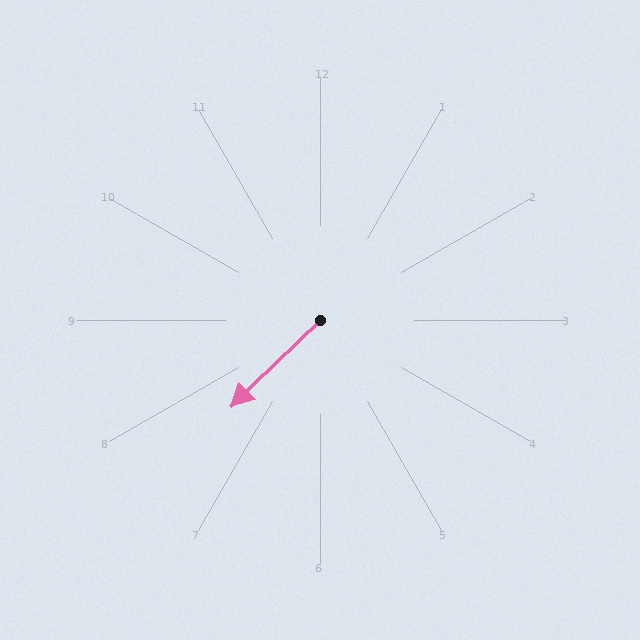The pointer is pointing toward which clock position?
Roughly 8 o'clock.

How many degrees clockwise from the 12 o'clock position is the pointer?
Approximately 226 degrees.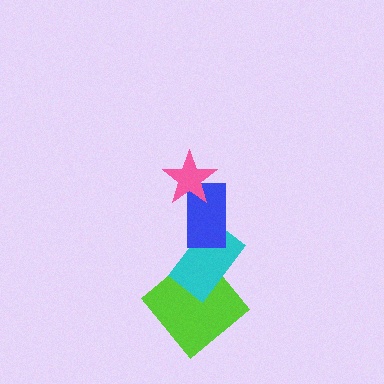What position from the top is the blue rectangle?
The blue rectangle is 2nd from the top.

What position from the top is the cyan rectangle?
The cyan rectangle is 3rd from the top.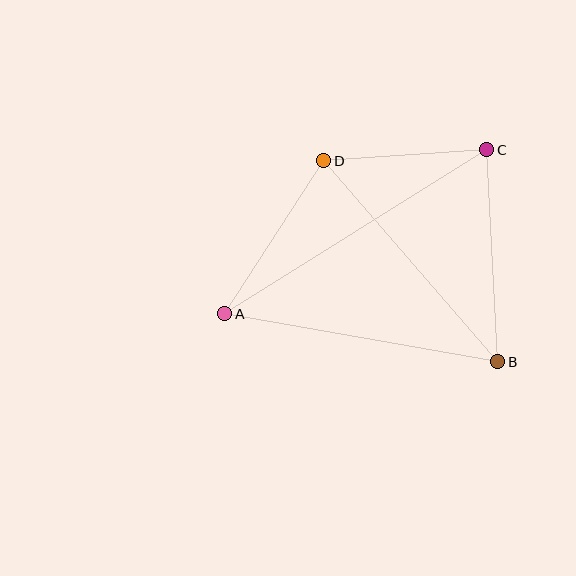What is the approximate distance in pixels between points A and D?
The distance between A and D is approximately 182 pixels.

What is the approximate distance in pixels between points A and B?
The distance between A and B is approximately 277 pixels.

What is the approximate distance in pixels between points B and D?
The distance between B and D is approximately 266 pixels.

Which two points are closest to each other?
Points C and D are closest to each other.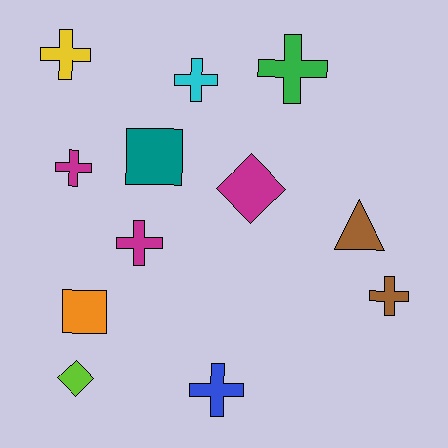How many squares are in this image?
There are 2 squares.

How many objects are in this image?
There are 12 objects.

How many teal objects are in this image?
There is 1 teal object.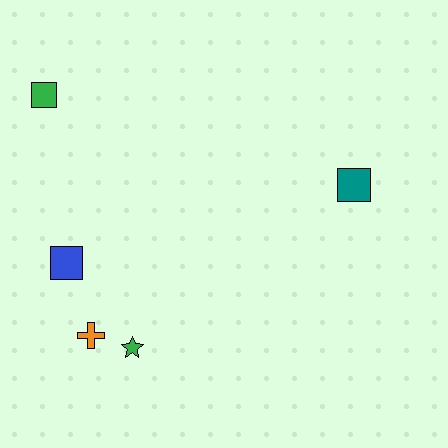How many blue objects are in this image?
There is 1 blue object.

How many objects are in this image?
There are 5 objects.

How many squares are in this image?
There are 3 squares.